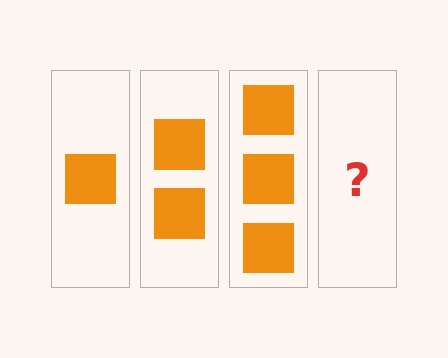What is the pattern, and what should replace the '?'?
The pattern is that each step adds one more square. The '?' should be 4 squares.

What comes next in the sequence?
The next element should be 4 squares.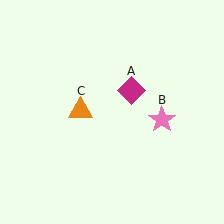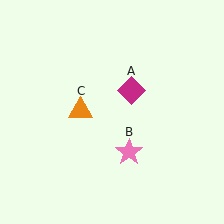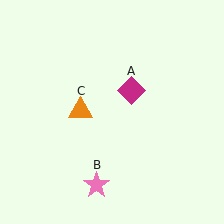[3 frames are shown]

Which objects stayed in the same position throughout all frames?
Magenta diamond (object A) and orange triangle (object C) remained stationary.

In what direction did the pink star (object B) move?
The pink star (object B) moved down and to the left.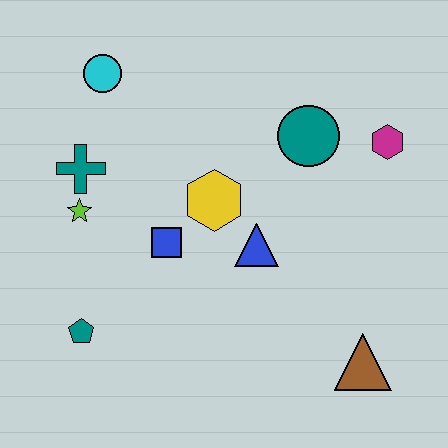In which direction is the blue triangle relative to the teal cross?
The blue triangle is to the right of the teal cross.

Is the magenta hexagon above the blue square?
Yes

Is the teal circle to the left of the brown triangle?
Yes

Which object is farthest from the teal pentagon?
The magenta hexagon is farthest from the teal pentagon.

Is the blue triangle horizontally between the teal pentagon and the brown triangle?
Yes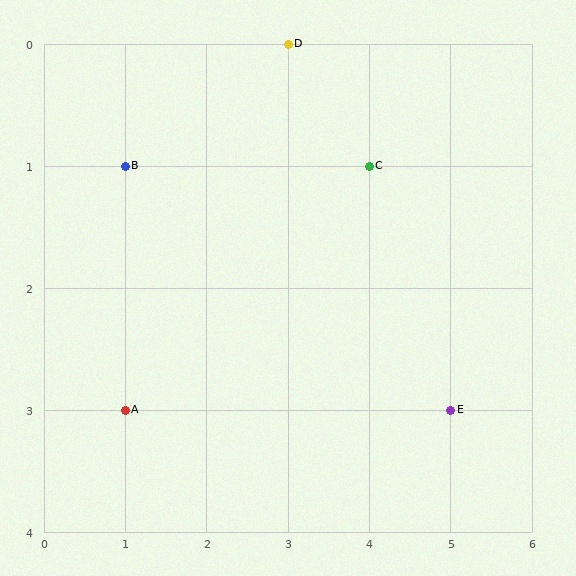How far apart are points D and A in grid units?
Points D and A are 2 columns and 3 rows apart (about 3.6 grid units diagonally).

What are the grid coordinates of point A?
Point A is at grid coordinates (1, 3).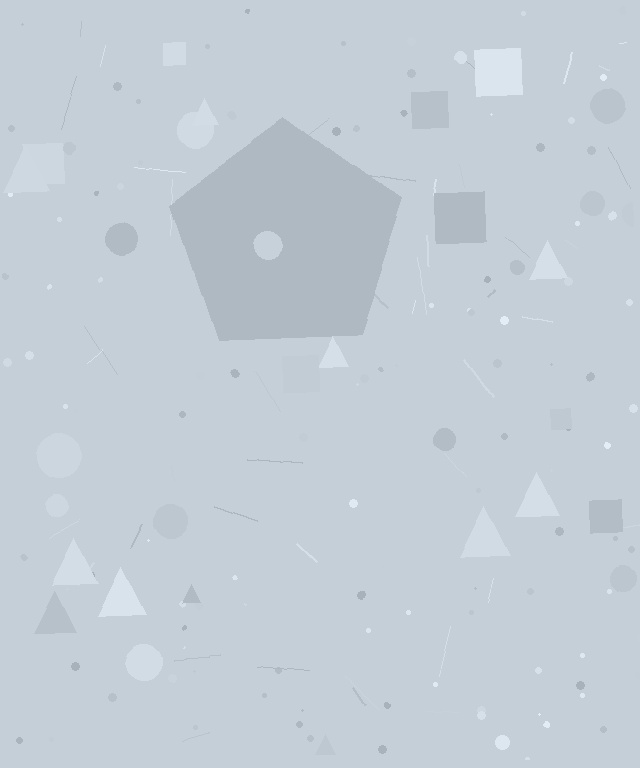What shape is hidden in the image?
A pentagon is hidden in the image.